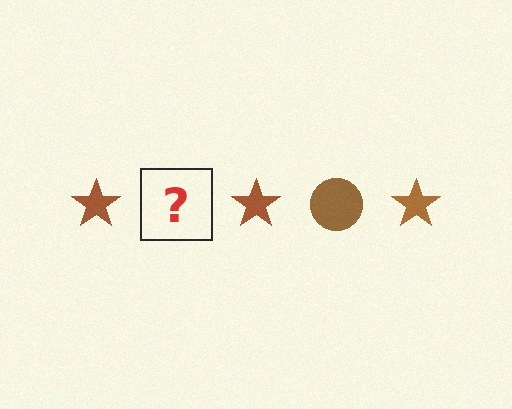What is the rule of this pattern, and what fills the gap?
The rule is that the pattern cycles through star, circle shapes in brown. The gap should be filled with a brown circle.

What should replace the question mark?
The question mark should be replaced with a brown circle.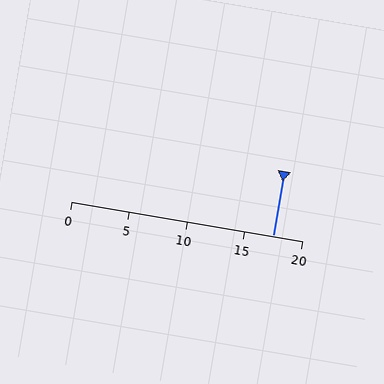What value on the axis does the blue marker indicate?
The marker indicates approximately 17.5.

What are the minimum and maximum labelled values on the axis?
The axis runs from 0 to 20.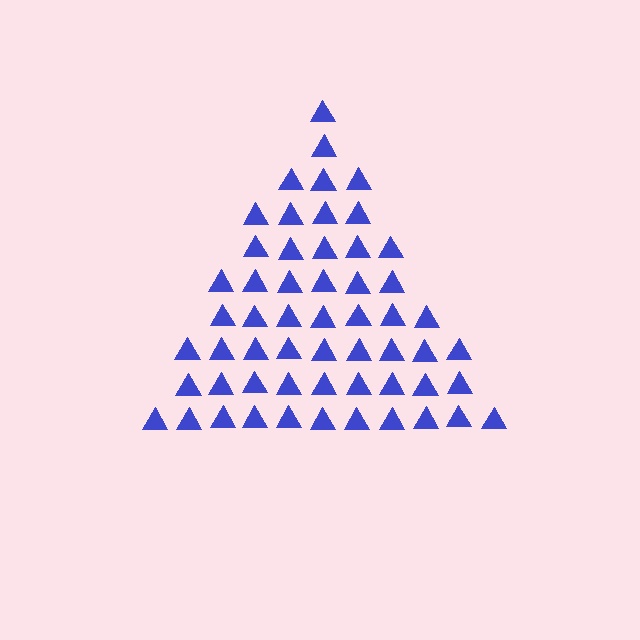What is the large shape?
The large shape is a triangle.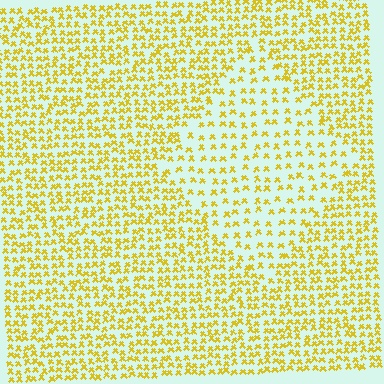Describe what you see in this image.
The image contains small yellow elements arranged at two different densities. A diamond-shaped region is visible where the elements are less densely packed than the surrounding area.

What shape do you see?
I see a diamond.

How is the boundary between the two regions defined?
The boundary is defined by a change in element density (approximately 1.9x ratio). All elements are the same color, size, and shape.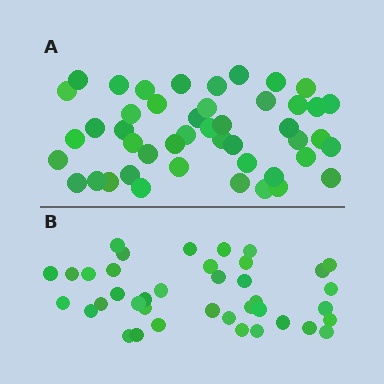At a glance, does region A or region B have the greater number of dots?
Region A (the top region) has more dots.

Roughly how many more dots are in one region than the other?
Region A has roughly 8 or so more dots than region B.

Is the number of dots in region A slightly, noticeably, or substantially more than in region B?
Region A has only slightly more — the two regions are fairly close. The ratio is roughly 1.2 to 1.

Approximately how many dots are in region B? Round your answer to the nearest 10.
About 40 dots. (The exact count is 39, which rounds to 40.)